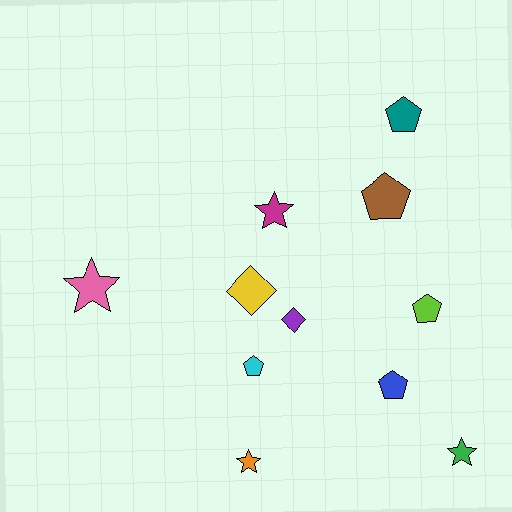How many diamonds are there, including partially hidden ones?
There are 2 diamonds.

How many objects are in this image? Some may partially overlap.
There are 11 objects.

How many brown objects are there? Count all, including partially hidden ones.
There is 1 brown object.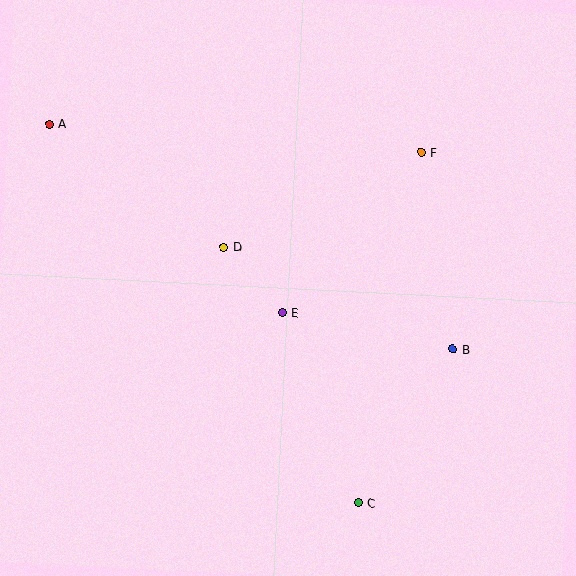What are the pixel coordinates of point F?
Point F is at (421, 153).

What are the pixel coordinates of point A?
Point A is at (49, 124).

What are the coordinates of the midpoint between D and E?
The midpoint between D and E is at (253, 280).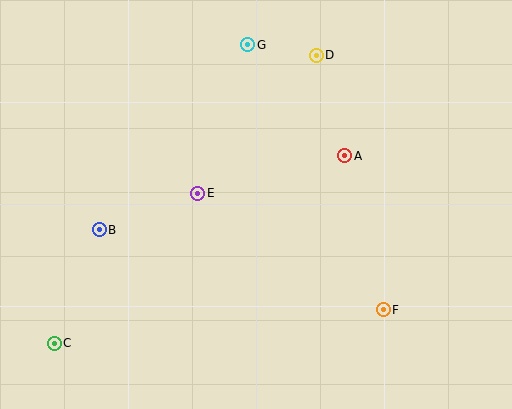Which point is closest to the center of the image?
Point E at (198, 193) is closest to the center.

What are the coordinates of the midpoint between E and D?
The midpoint between E and D is at (257, 124).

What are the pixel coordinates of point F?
Point F is at (383, 310).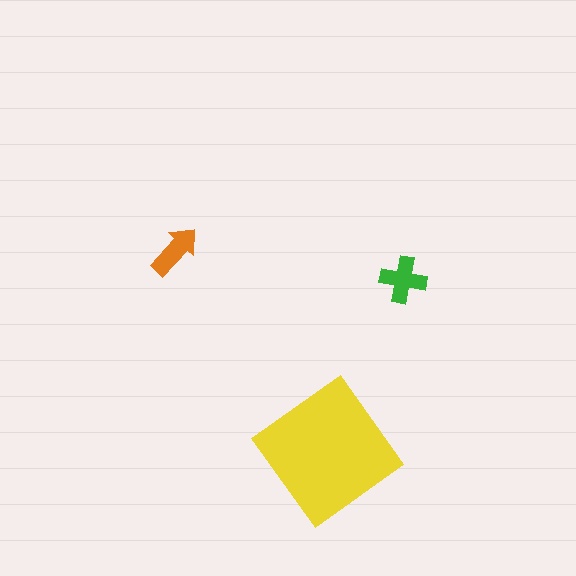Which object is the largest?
The yellow diamond.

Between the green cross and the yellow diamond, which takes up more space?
The yellow diamond.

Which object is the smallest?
The orange arrow.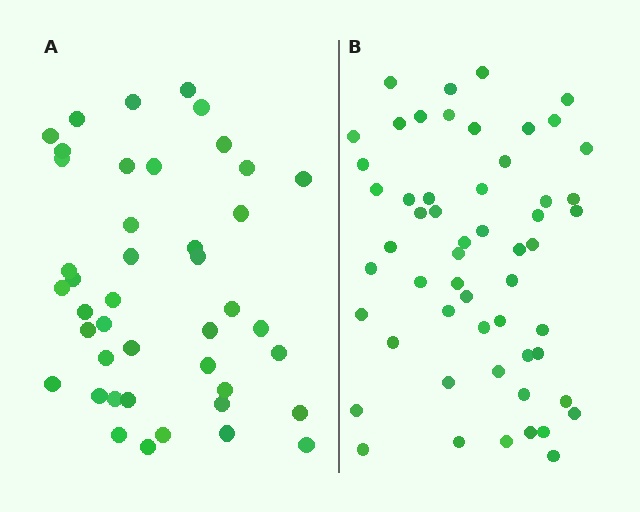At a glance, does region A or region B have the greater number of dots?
Region B (the right region) has more dots.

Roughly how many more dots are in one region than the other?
Region B has roughly 12 or so more dots than region A.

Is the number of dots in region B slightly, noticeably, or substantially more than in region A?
Region B has noticeably more, but not dramatically so. The ratio is roughly 1.3 to 1.